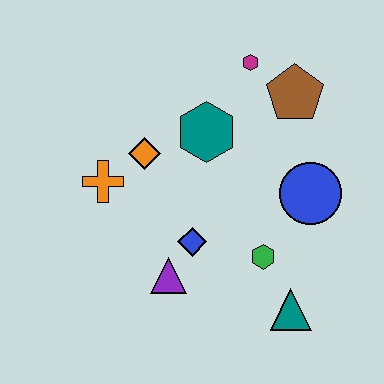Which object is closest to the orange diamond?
The orange cross is closest to the orange diamond.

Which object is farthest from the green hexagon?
The magenta hexagon is farthest from the green hexagon.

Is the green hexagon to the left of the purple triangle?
No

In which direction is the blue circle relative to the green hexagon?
The blue circle is above the green hexagon.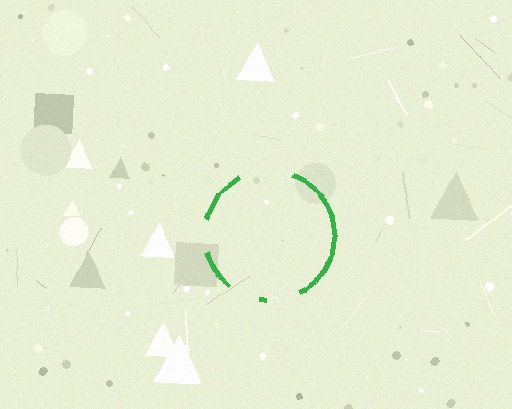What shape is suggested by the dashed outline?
The dashed outline suggests a circle.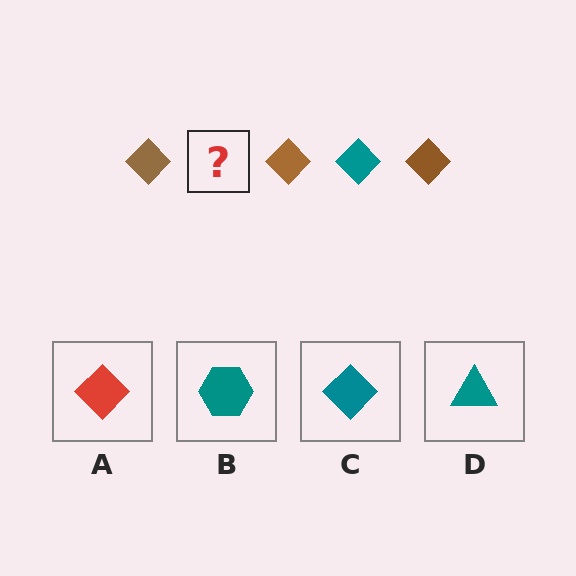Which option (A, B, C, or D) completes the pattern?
C.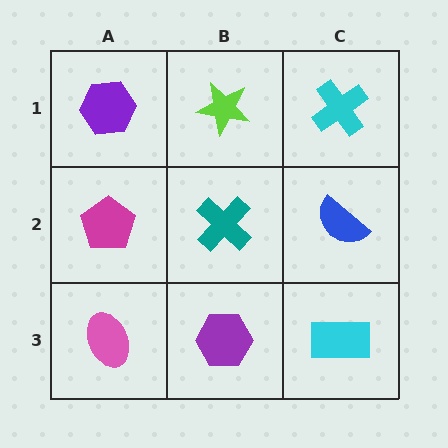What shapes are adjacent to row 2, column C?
A cyan cross (row 1, column C), a cyan rectangle (row 3, column C), a teal cross (row 2, column B).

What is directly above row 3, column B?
A teal cross.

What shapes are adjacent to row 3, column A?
A magenta pentagon (row 2, column A), a purple hexagon (row 3, column B).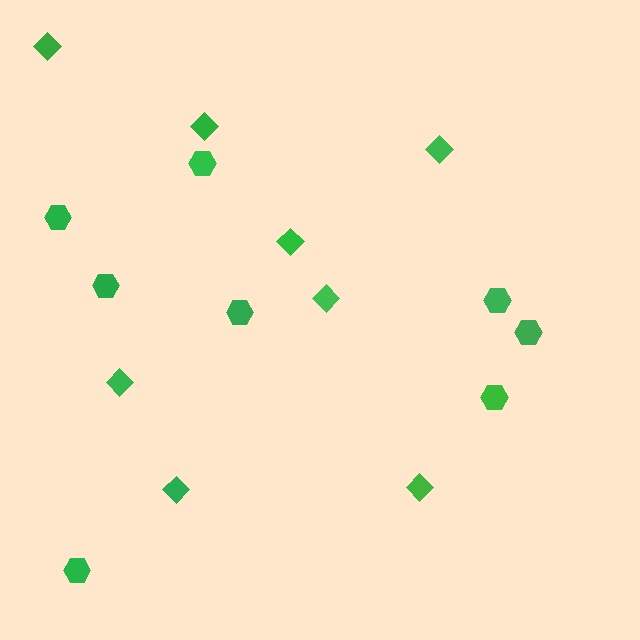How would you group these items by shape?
There are 2 groups: one group of hexagons (8) and one group of diamonds (8).